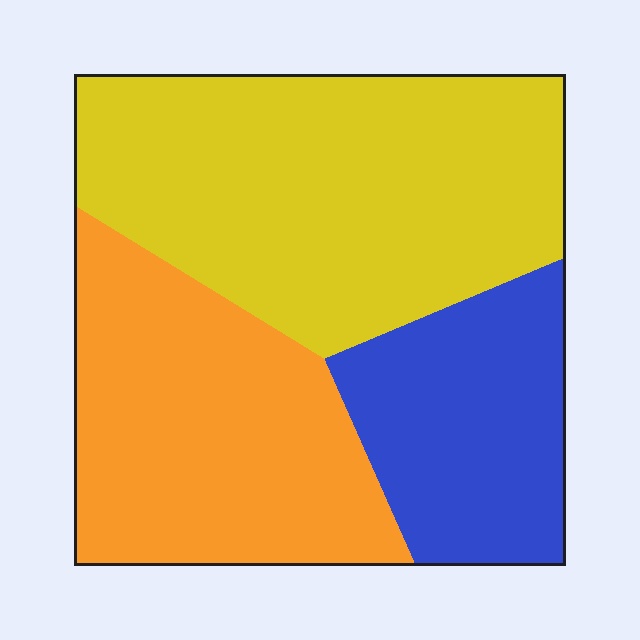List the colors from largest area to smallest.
From largest to smallest: yellow, orange, blue.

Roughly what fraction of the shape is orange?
Orange covers about 35% of the shape.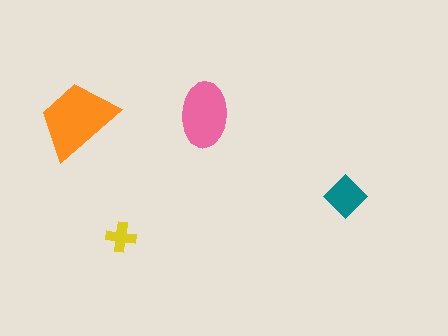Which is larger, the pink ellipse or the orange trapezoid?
The orange trapezoid.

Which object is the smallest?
The yellow cross.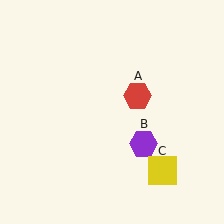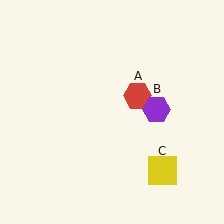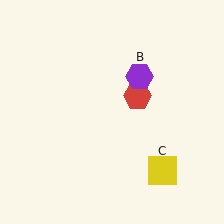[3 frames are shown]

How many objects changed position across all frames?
1 object changed position: purple hexagon (object B).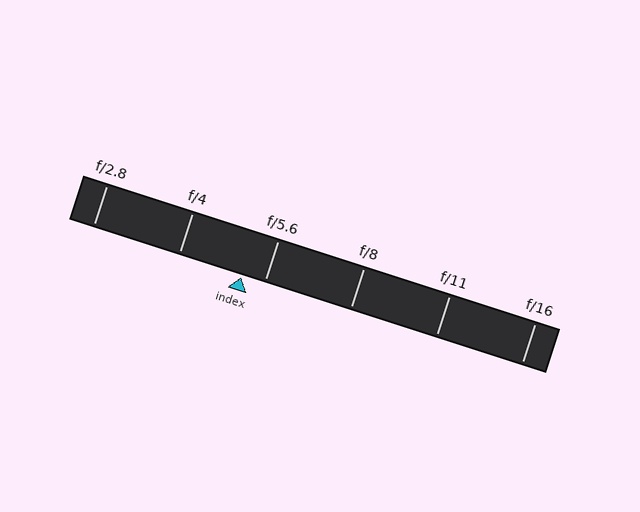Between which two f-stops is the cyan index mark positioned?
The index mark is between f/4 and f/5.6.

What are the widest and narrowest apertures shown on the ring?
The widest aperture shown is f/2.8 and the narrowest is f/16.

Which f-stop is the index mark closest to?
The index mark is closest to f/5.6.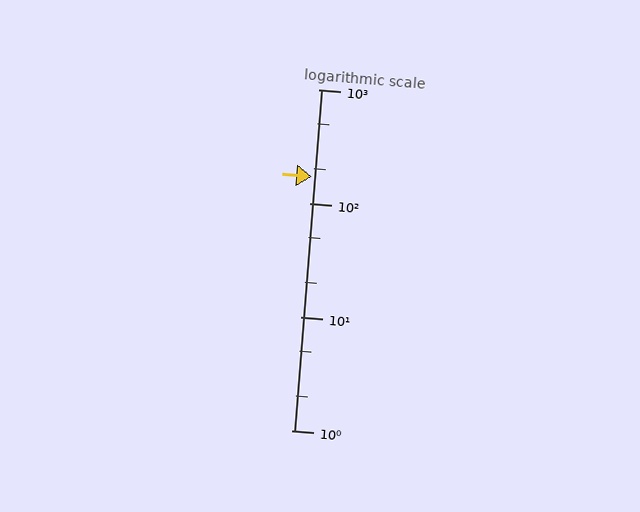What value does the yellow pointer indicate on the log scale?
The pointer indicates approximately 170.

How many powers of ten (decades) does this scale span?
The scale spans 3 decades, from 1 to 1000.